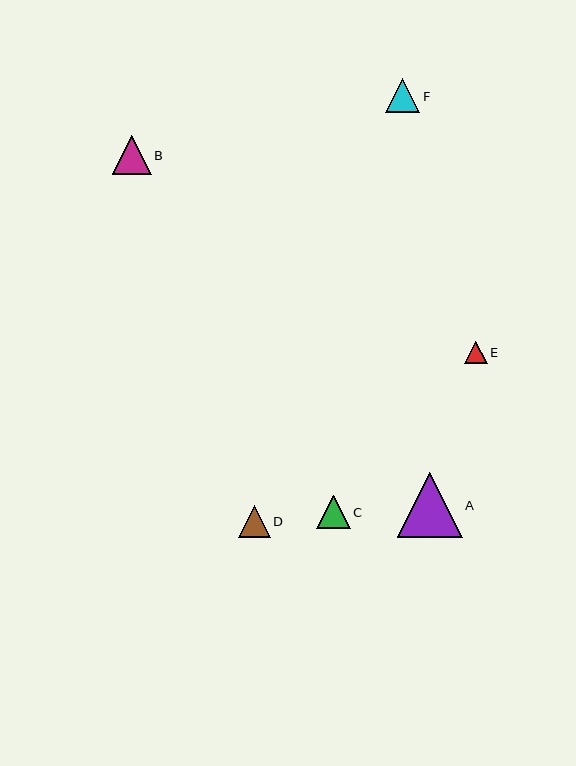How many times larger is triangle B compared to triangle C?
Triangle B is approximately 1.2 times the size of triangle C.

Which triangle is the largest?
Triangle A is the largest with a size of approximately 65 pixels.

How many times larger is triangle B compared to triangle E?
Triangle B is approximately 1.7 times the size of triangle E.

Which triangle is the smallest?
Triangle E is the smallest with a size of approximately 23 pixels.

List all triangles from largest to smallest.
From largest to smallest: A, B, F, C, D, E.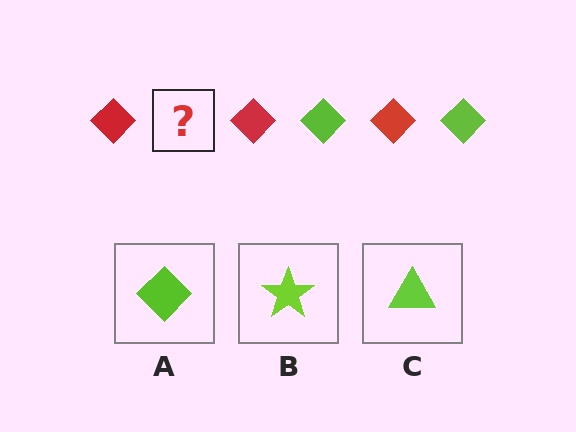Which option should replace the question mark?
Option A.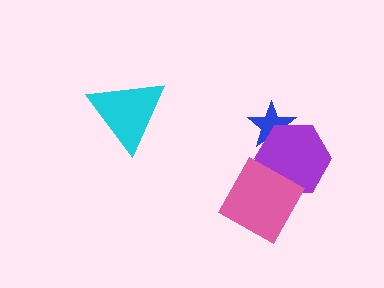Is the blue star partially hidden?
Yes, it is partially covered by another shape.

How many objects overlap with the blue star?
1 object overlaps with the blue star.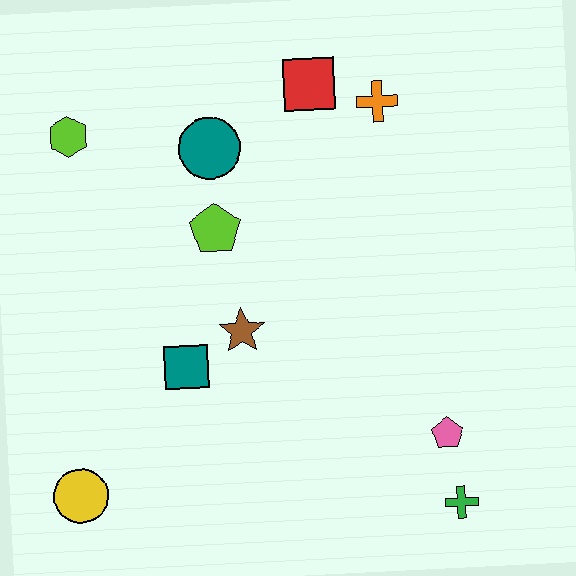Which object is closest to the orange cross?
The red square is closest to the orange cross.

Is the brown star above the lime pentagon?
No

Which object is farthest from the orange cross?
The yellow circle is farthest from the orange cross.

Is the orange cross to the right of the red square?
Yes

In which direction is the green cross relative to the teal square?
The green cross is to the right of the teal square.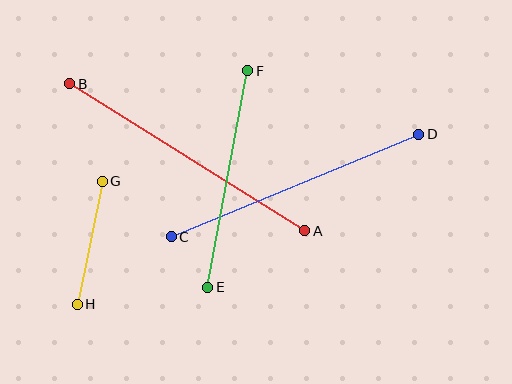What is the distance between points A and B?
The distance is approximately 277 pixels.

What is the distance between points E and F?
The distance is approximately 220 pixels.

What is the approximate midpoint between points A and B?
The midpoint is at approximately (187, 157) pixels.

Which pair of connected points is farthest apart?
Points A and B are farthest apart.